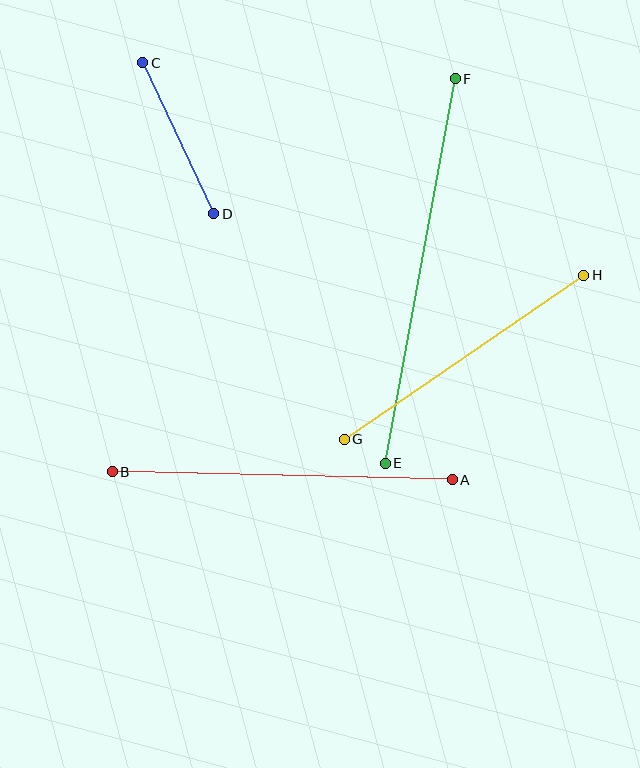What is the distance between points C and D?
The distance is approximately 167 pixels.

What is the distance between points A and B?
The distance is approximately 340 pixels.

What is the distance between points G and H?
The distance is approximately 290 pixels.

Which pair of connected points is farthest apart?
Points E and F are farthest apart.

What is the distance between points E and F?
The distance is approximately 391 pixels.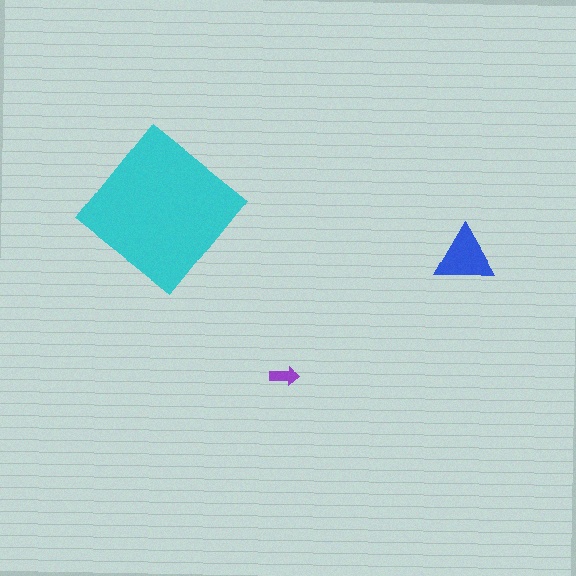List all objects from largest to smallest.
The cyan diamond, the blue triangle, the purple arrow.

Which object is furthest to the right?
The blue triangle is rightmost.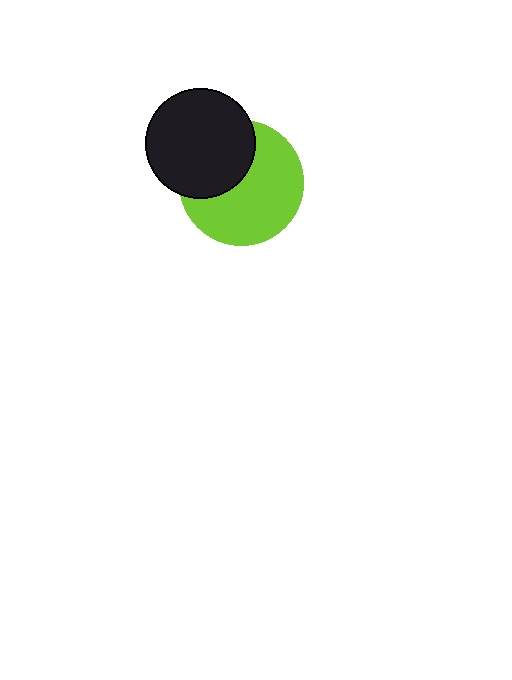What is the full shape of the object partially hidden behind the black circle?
The partially hidden object is a lime circle.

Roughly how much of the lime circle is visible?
About half of it is visible (roughly 64%).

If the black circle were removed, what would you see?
You would see the complete lime circle.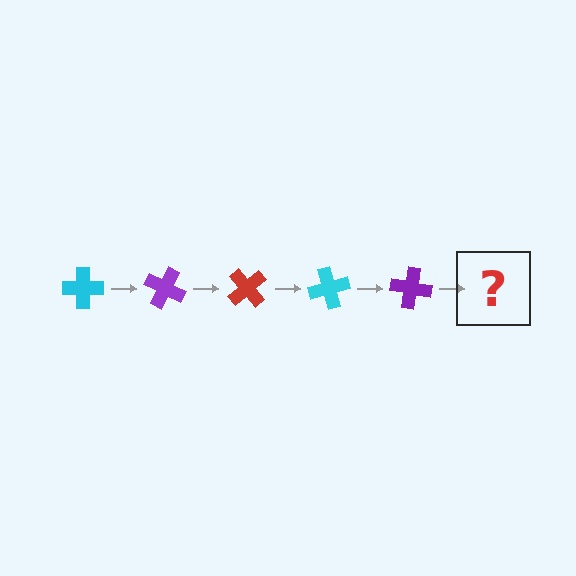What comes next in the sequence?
The next element should be a red cross, rotated 125 degrees from the start.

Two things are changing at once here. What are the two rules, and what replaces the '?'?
The two rules are that it rotates 25 degrees each step and the color cycles through cyan, purple, and red. The '?' should be a red cross, rotated 125 degrees from the start.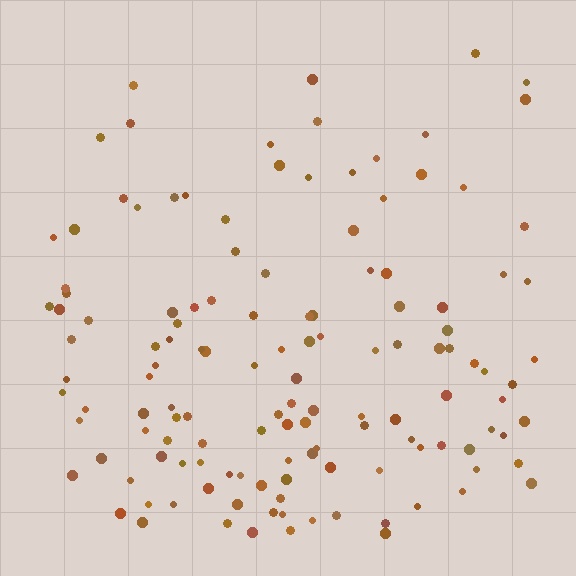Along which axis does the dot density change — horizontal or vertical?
Vertical.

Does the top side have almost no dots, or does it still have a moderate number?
Still a moderate number, just noticeably fewer than the bottom.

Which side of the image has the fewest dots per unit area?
The top.